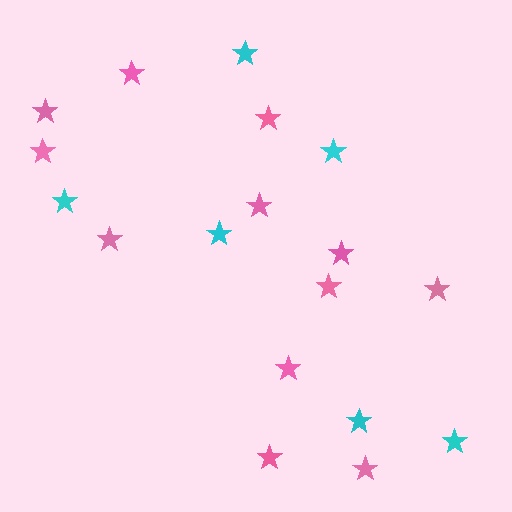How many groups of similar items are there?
There are 2 groups: one group of pink stars (12) and one group of cyan stars (6).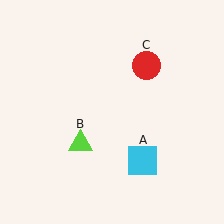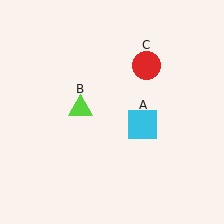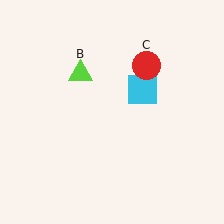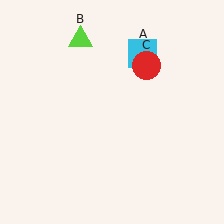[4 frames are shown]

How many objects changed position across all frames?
2 objects changed position: cyan square (object A), lime triangle (object B).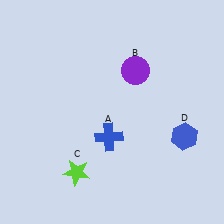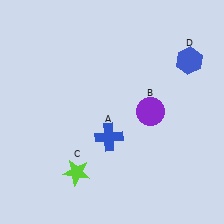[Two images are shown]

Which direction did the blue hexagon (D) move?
The blue hexagon (D) moved up.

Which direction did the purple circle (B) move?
The purple circle (B) moved down.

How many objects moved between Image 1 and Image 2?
2 objects moved between the two images.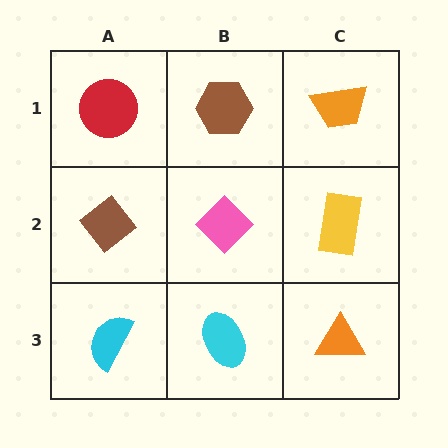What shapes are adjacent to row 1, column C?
A yellow rectangle (row 2, column C), a brown hexagon (row 1, column B).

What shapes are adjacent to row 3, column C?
A yellow rectangle (row 2, column C), a cyan ellipse (row 3, column B).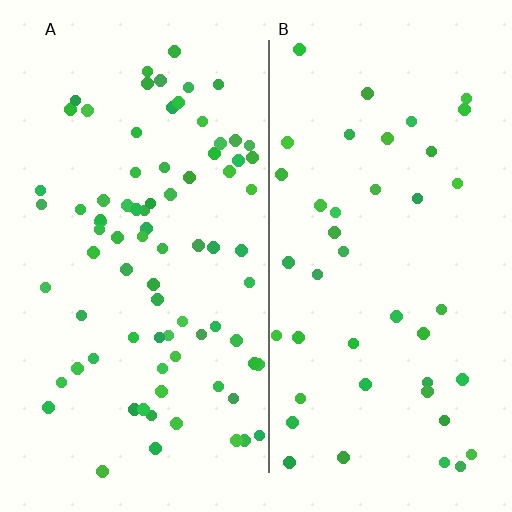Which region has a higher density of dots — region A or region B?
A (the left).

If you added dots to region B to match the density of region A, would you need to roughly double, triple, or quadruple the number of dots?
Approximately double.